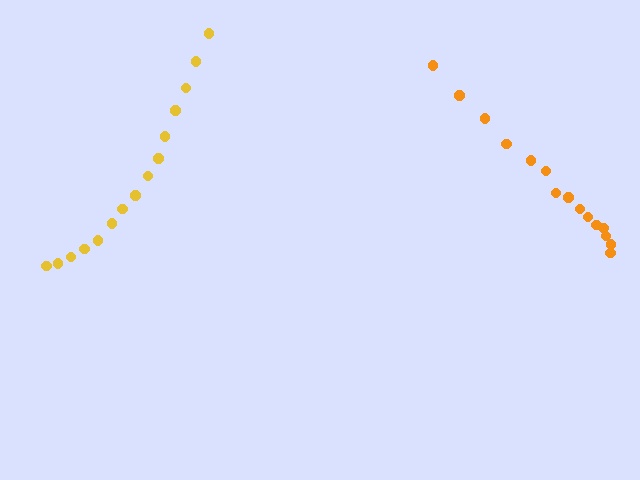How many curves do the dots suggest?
There are 2 distinct paths.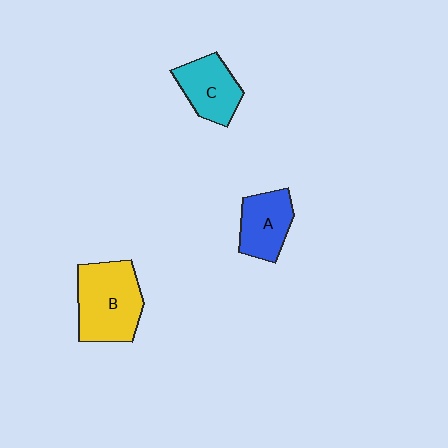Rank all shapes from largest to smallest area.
From largest to smallest: B (yellow), C (cyan), A (blue).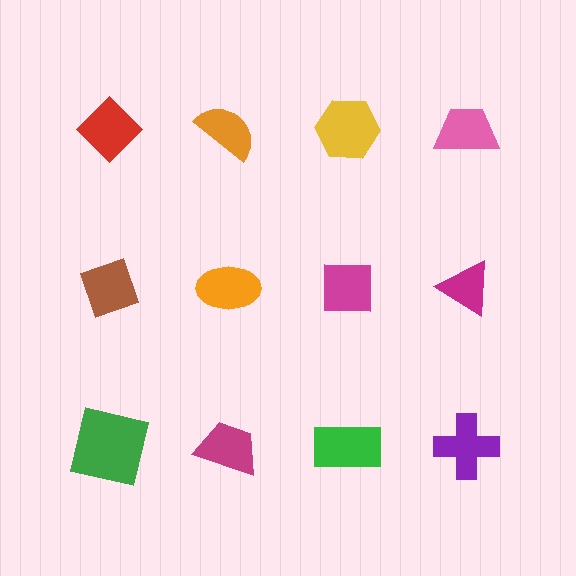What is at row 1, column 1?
A red diamond.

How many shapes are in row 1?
4 shapes.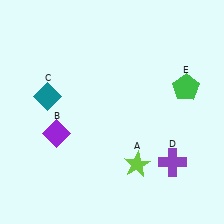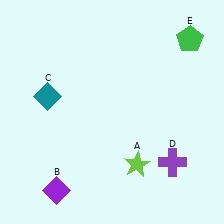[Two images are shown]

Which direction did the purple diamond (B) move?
The purple diamond (B) moved down.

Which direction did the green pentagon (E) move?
The green pentagon (E) moved up.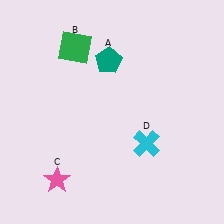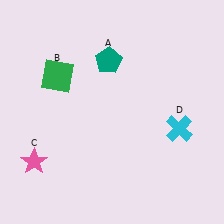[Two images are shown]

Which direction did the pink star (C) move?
The pink star (C) moved left.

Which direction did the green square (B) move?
The green square (B) moved down.